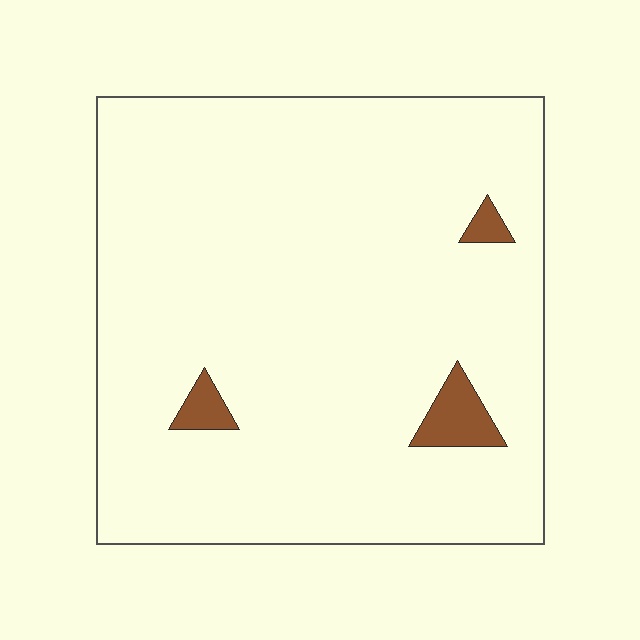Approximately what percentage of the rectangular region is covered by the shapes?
Approximately 5%.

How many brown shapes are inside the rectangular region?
3.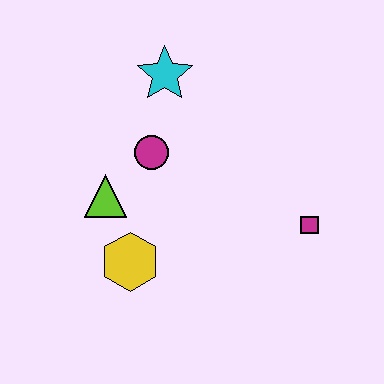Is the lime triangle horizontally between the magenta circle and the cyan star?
No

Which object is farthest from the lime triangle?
The magenta square is farthest from the lime triangle.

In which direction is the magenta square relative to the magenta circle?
The magenta square is to the right of the magenta circle.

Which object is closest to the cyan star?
The magenta circle is closest to the cyan star.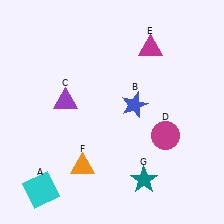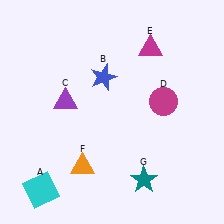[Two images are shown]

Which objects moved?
The objects that moved are: the blue star (B), the magenta circle (D).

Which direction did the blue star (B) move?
The blue star (B) moved left.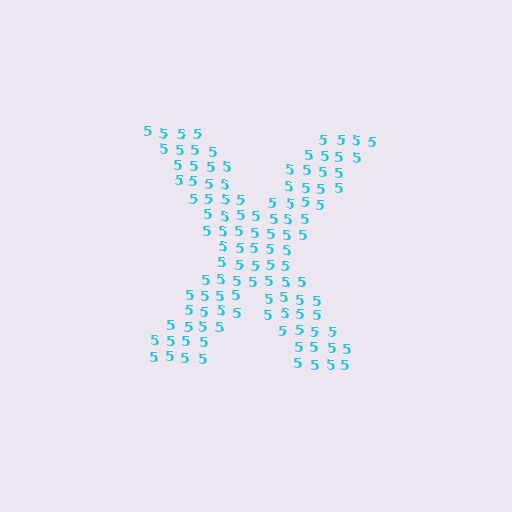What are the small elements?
The small elements are digit 5's.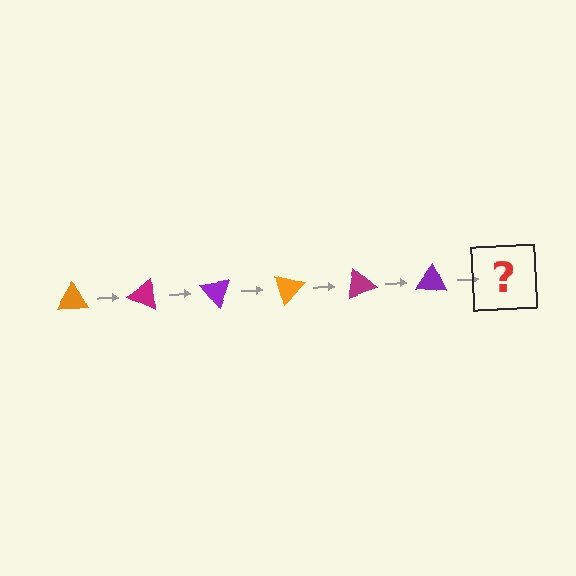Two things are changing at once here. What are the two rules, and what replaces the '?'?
The two rules are that it rotates 25 degrees each step and the color cycles through orange, magenta, and purple. The '?' should be an orange triangle, rotated 150 degrees from the start.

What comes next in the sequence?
The next element should be an orange triangle, rotated 150 degrees from the start.